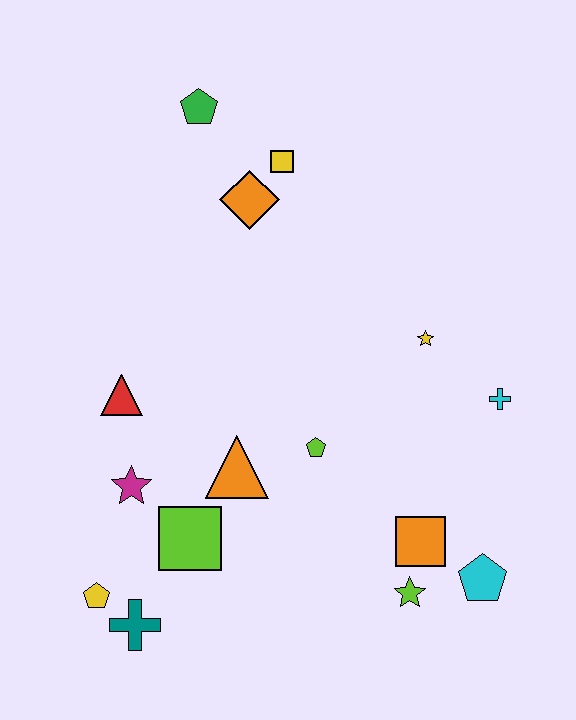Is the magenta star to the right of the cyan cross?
No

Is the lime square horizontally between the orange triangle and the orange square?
No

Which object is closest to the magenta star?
The lime square is closest to the magenta star.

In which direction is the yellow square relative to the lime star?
The yellow square is above the lime star.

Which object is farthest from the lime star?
The green pentagon is farthest from the lime star.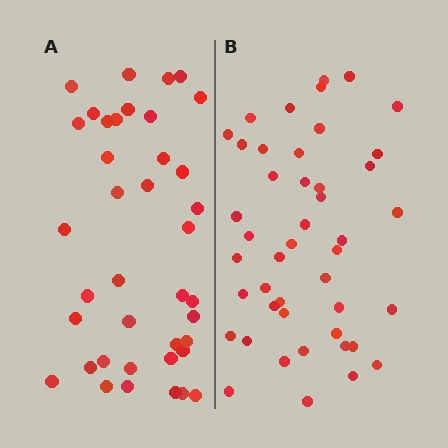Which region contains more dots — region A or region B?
Region B (the right region) has more dots.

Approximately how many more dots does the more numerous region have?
Region B has about 6 more dots than region A.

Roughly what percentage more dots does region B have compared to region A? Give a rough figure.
About 15% more.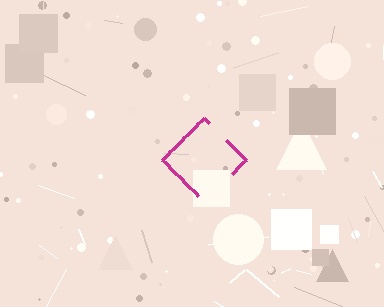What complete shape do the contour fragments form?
The contour fragments form a diamond.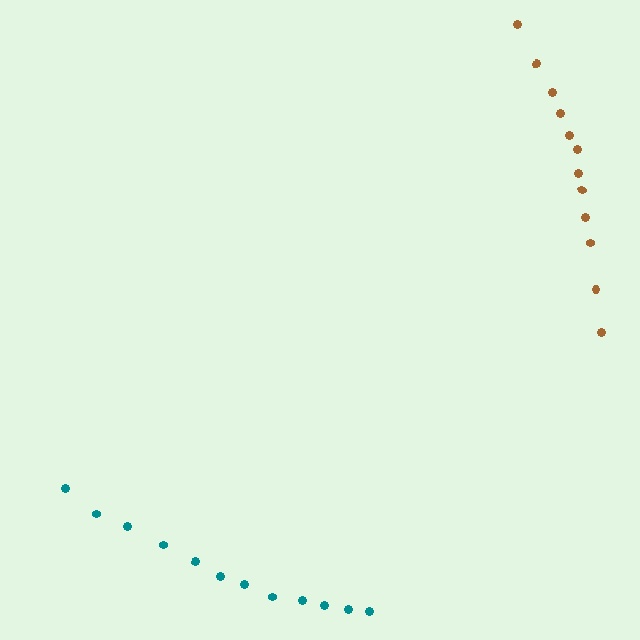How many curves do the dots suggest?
There are 2 distinct paths.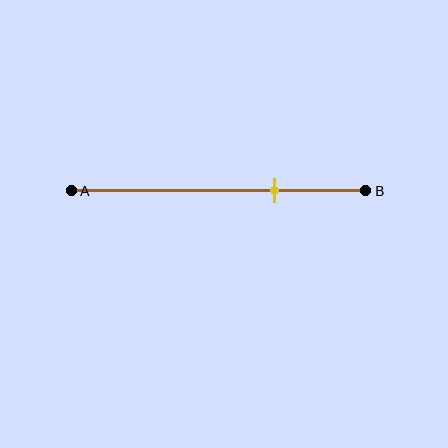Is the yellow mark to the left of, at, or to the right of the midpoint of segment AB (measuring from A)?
The yellow mark is to the right of the midpoint of segment AB.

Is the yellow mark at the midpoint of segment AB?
No, the mark is at about 70% from A, not at the 50% midpoint.